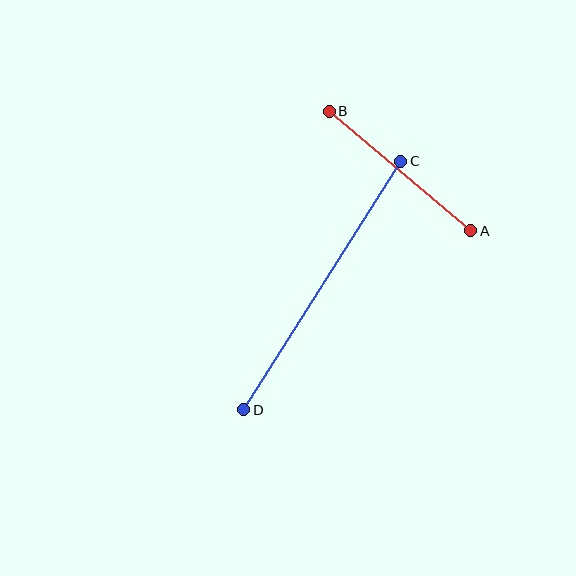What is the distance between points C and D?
The distance is approximately 294 pixels.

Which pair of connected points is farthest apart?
Points C and D are farthest apart.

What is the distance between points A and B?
The distance is approximately 185 pixels.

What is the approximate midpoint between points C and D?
The midpoint is at approximately (322, 286) pixels.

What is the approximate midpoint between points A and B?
The midpoint is at approximately (400, 171) pixels.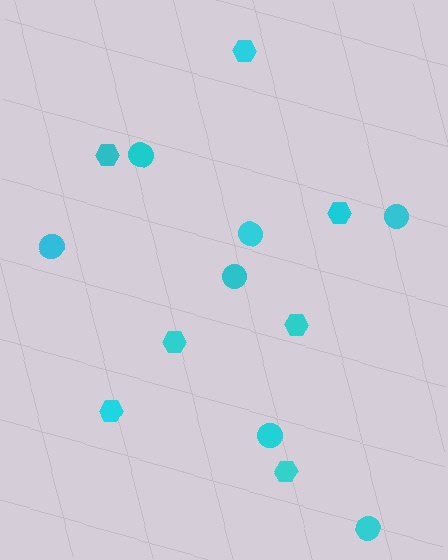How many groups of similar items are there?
There are 2 groups: one group of circles (7) and one group of hexagons (7).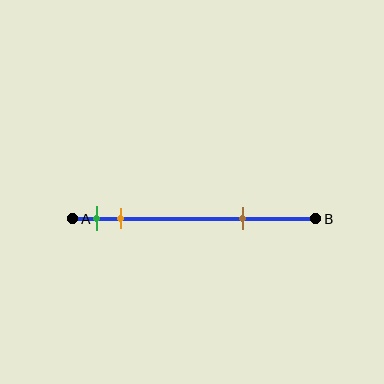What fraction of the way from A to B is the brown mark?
The brown mark is approximately 70% (0.7) of the way from A to B.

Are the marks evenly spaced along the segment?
No, the marks are not evenly spaced.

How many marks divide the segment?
There are 3 marks dividing the segment.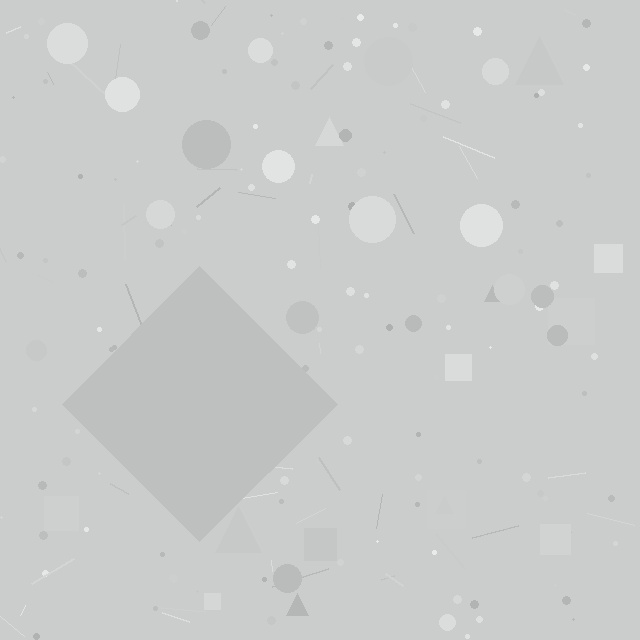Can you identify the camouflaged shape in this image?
The camouflaged shape is a diamond.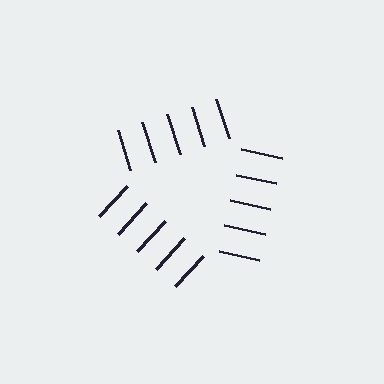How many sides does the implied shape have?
3 sides — the line-ends trace a triangle.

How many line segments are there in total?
15 — 5 along each of the 3 edges.